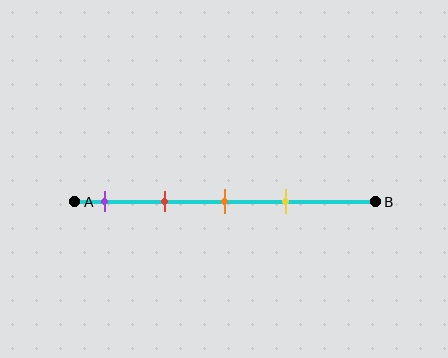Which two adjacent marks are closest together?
The orange and yellow marks are the closest adjacent pair.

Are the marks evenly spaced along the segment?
Yes, the marks are approximately evenly spaced.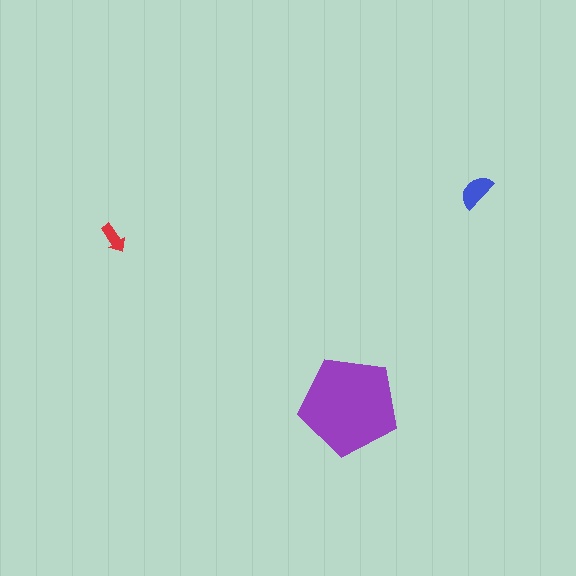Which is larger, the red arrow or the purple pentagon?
The purple pentagon.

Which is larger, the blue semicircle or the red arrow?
The blue semicircle.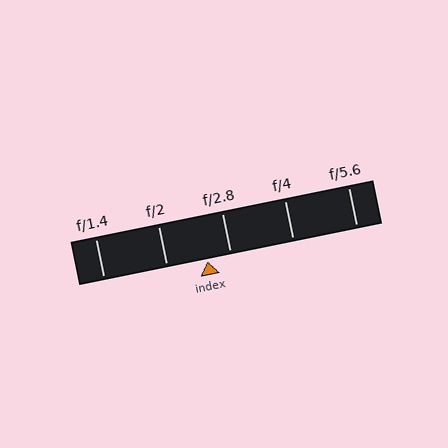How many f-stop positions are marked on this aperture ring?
There are 5 f-stop positions marked.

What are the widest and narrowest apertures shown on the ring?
The widest aperture shown is f/1.4 and the narrowest is f/5.6.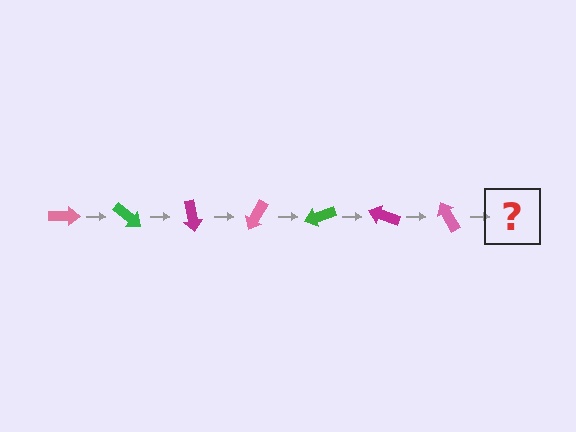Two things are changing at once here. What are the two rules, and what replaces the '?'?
The two rules are that it rotates 40 degrees each step and the color cycles through pink, green, and magenta. The '?' should be a green arrow, rotated 280 degrees from the start.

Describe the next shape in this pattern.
It should be a green arrow, rotated 280 degrees from the start.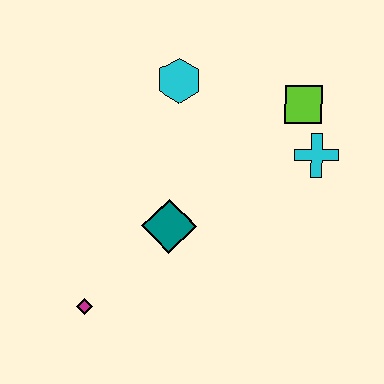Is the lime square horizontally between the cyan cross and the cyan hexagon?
Yes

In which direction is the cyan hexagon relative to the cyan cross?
The cyan hexagon is to the left of the cyan cross.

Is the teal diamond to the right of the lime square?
No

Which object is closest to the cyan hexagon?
The lime square is closest to the cyan hexagon.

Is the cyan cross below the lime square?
Yes